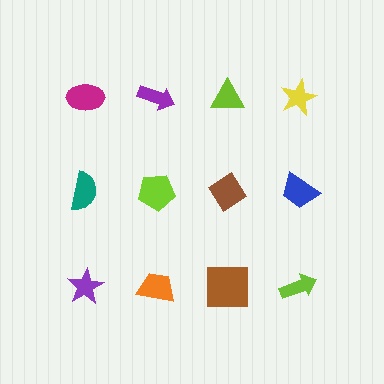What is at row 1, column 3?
A lime triangle.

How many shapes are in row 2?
4 shapes.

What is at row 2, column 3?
A brown diamond.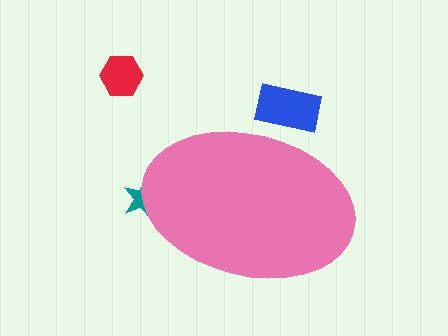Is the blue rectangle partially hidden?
Yes, the blue rectangle is partially hidden behind the pink ellipse.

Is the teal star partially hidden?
Yes, the teal star is partially hidden behind the pink ellipse.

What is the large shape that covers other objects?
A pink ellipse.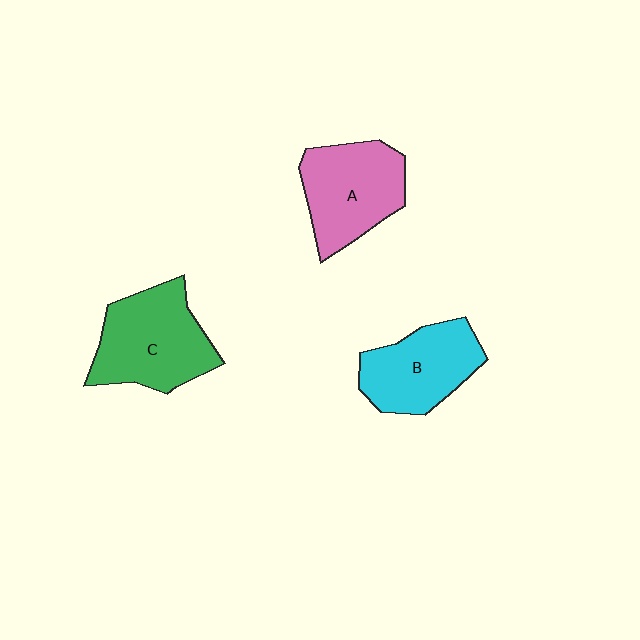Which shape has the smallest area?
Shape B (cyan).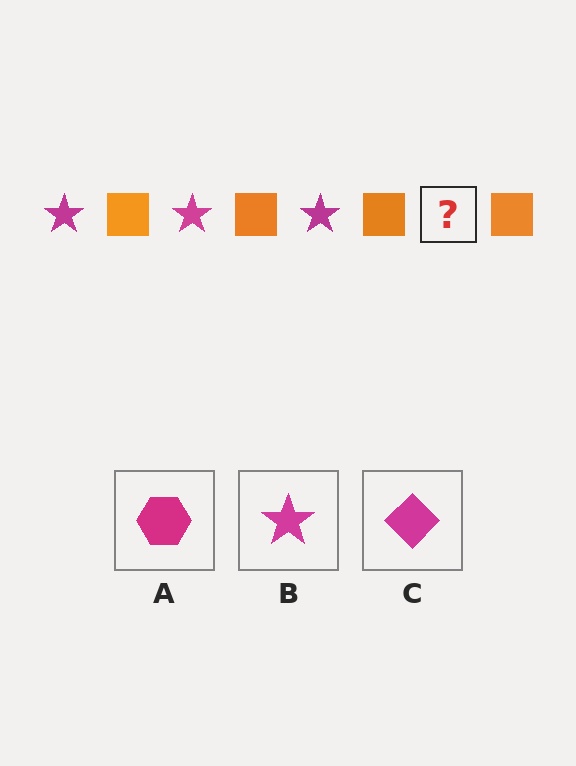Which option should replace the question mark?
Option B.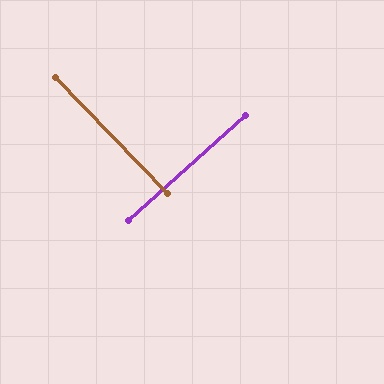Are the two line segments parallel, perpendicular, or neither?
Perpendicular — they meet at approximately 88°.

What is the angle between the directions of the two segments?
Approximately 88 degrees.